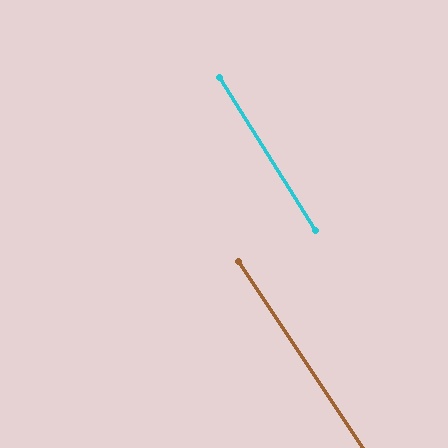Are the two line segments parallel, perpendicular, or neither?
Parallel — their directions differ by only 1.3°.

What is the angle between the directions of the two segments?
Approximately 1 degree.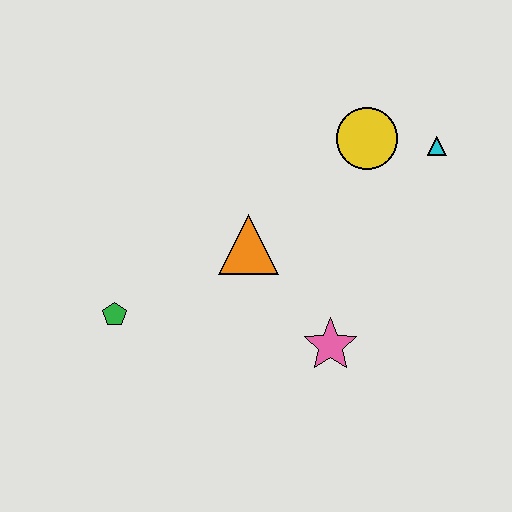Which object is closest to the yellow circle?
The cyan triangle is closest to the yellow circle.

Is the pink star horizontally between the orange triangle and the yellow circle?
Yes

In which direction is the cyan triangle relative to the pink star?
The cyan triangle is above the pink star.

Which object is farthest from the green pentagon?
The cyan triangle is farthest from the green pentagon.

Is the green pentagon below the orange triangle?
Yes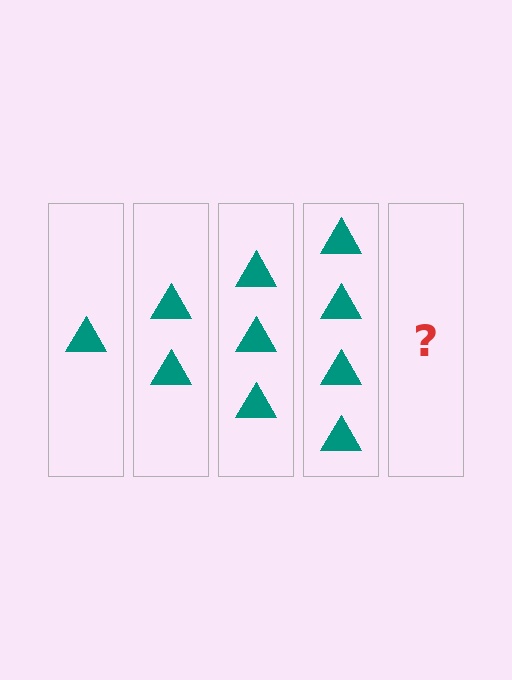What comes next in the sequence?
The next element should be 5 triangles.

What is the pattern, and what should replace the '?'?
The pattern is that each step adds one more triangle. The '?' should be 5 triangles.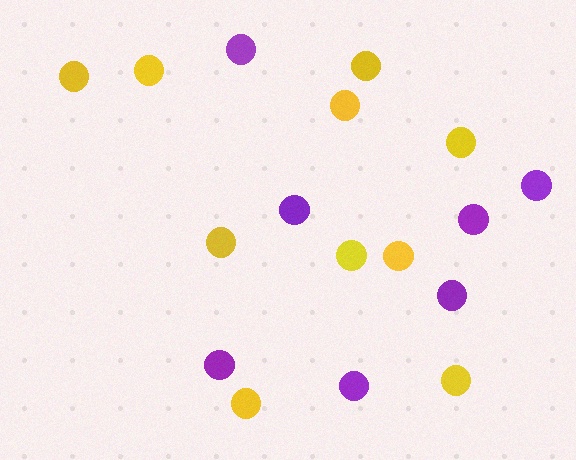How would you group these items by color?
There are 2 groups: one group of yellow circles (10) and one group of purple circles (7).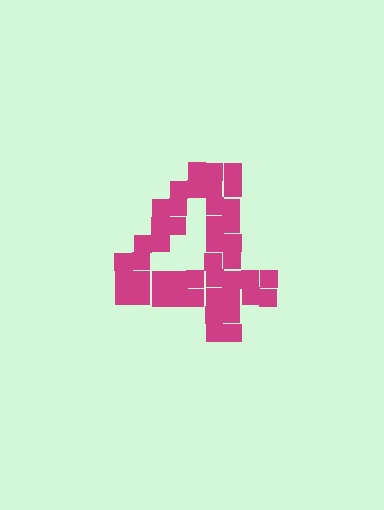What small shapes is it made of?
It is made of small squares.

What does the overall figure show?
The overall figure shows the digit 4.